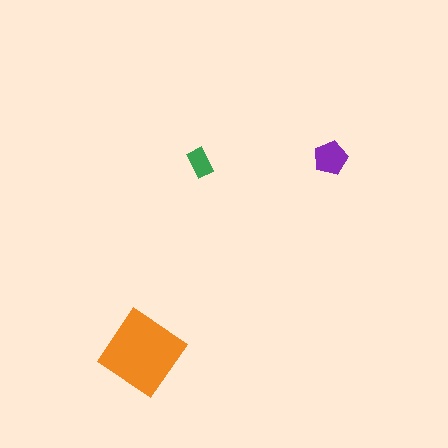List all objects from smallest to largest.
The green rectangle, the purple pentagon, the orange diamond.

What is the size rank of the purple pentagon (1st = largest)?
2nd.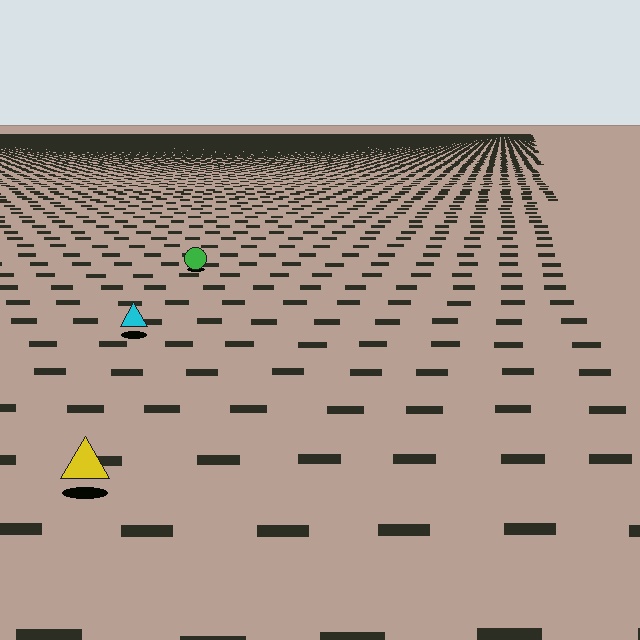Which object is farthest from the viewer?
The green circle is farthest from the viewer. It appears smaller and the ground texture around it is denser.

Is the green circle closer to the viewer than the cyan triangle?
No. The cyan triangle is closer — you can tell from the texture gradient: the ground texture is coarser near it.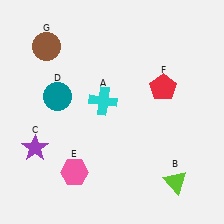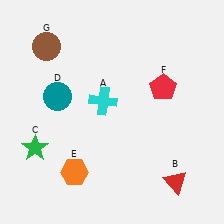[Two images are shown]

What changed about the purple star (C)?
In Image 1, C is purple. In Image 2, it changed to green.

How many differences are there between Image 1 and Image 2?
There are 3 differences between the two images.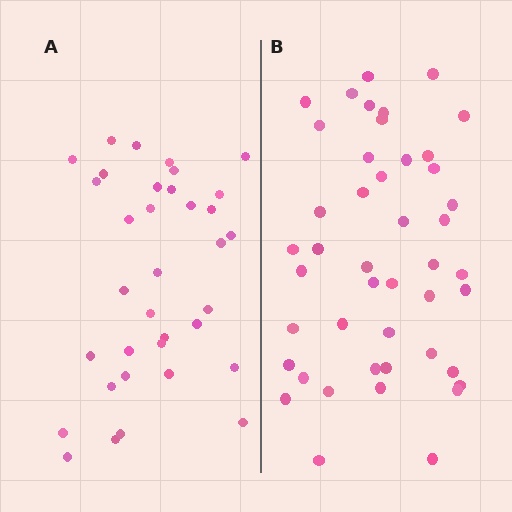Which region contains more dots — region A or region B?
Region B (the right region) has more dots.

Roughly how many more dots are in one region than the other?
Region B has roughly 10 or so more dots than region A.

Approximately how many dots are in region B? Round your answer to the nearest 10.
About 40 dots. (The exact count is 45, which rounds to 40.)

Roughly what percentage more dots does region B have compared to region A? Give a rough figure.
About 30% more.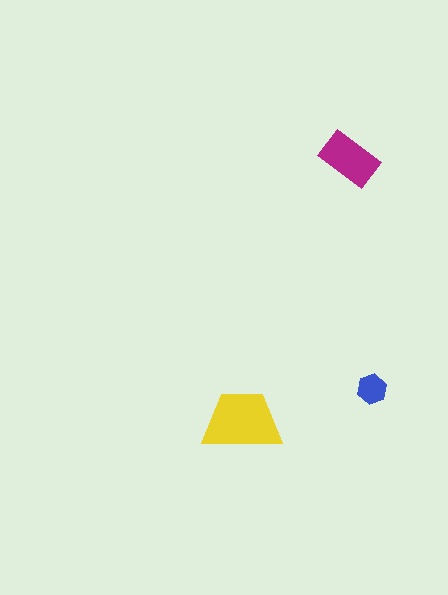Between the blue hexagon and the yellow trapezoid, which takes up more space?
The yellow trapezoid.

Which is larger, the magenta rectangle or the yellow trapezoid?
The yellow trapezoid.